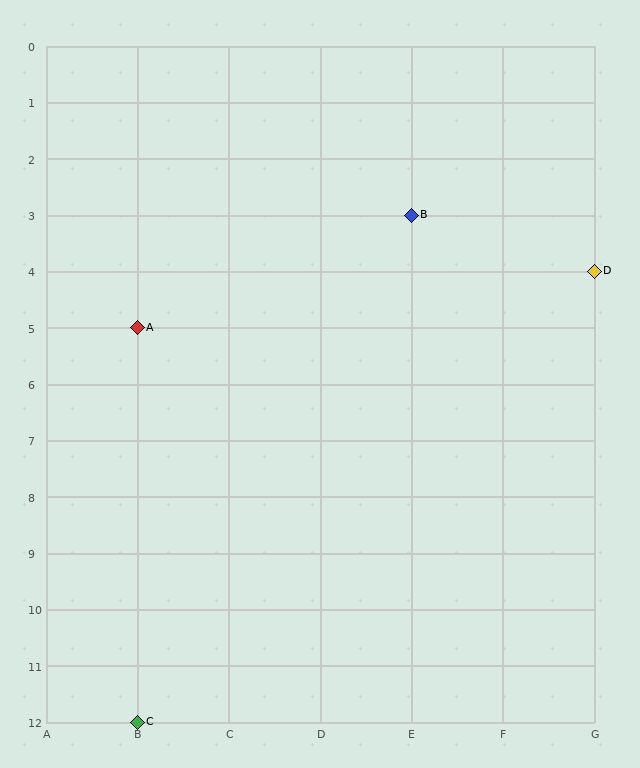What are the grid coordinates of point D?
Point D is at grid coordinates (G, 4).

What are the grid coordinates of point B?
Point B is at grid coordinates (E, 3).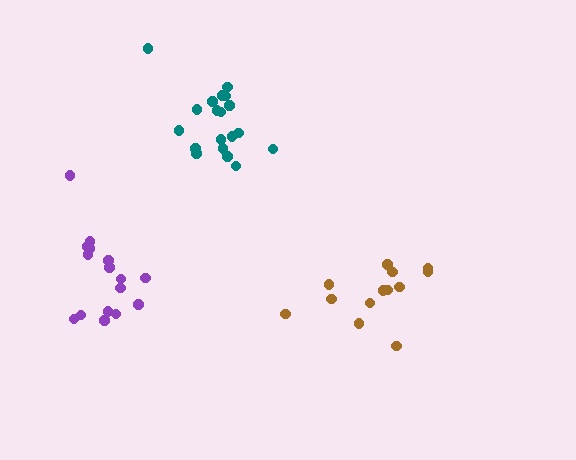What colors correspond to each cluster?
The clusters are colored: teal, brown, purple.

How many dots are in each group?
Group 1: 19 dots, Group 2: 13 dots, Group 3: 16 dots (48 total).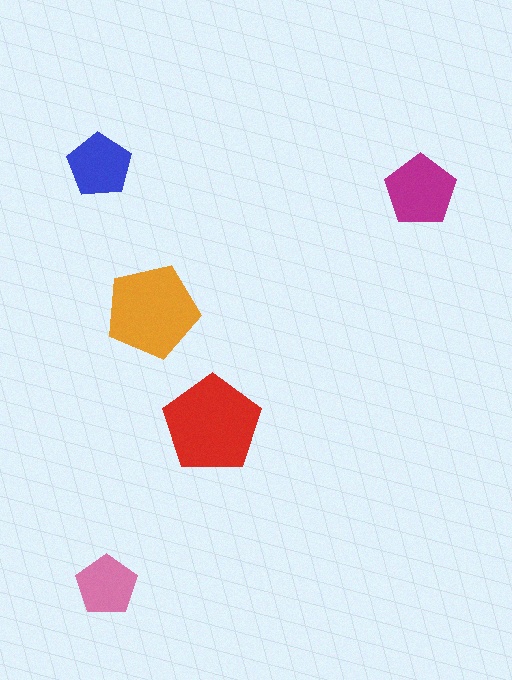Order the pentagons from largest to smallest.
the red one, the orange one, the magenta one, the blue one, the pink one.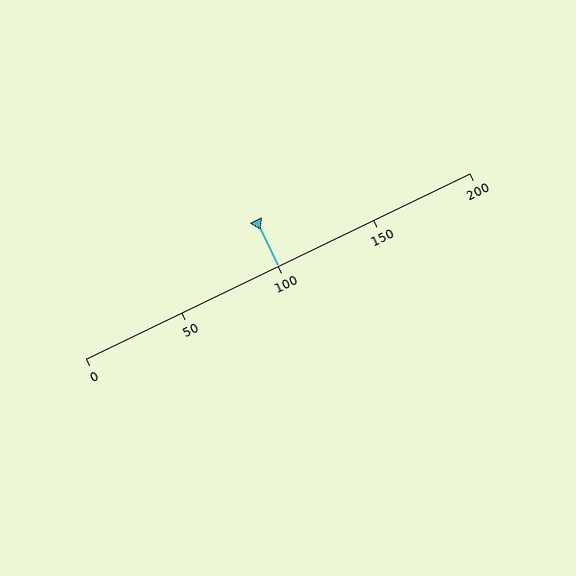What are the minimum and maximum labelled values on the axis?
The axis runs from 0 to 200.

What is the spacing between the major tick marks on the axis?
The major ticks are spaced 50 apart.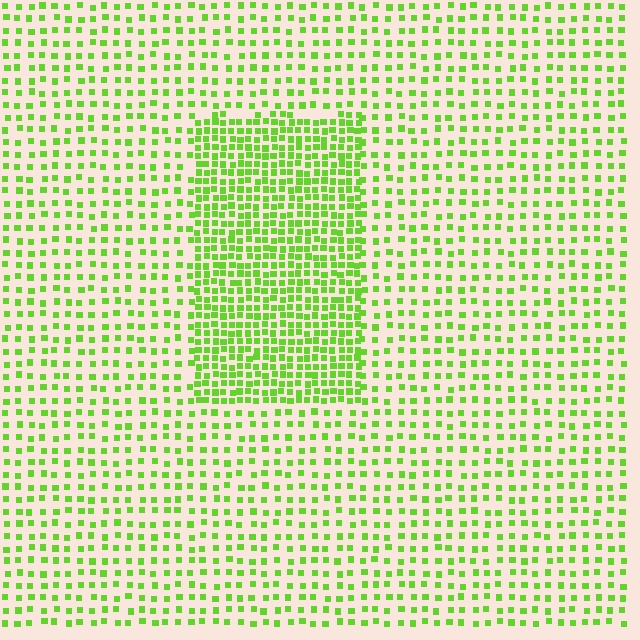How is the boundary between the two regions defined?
The boundary is defined by a change in element density (approximately 2.1x ratio). All elements are the same color, size, and shape.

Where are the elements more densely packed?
The elements are more densely packed inside the rectangle boundary.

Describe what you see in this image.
The image contains small lime elements arranged at two different densities. A rectangle-shaped region is visible where the elements are more densely packed than the surrounding area.